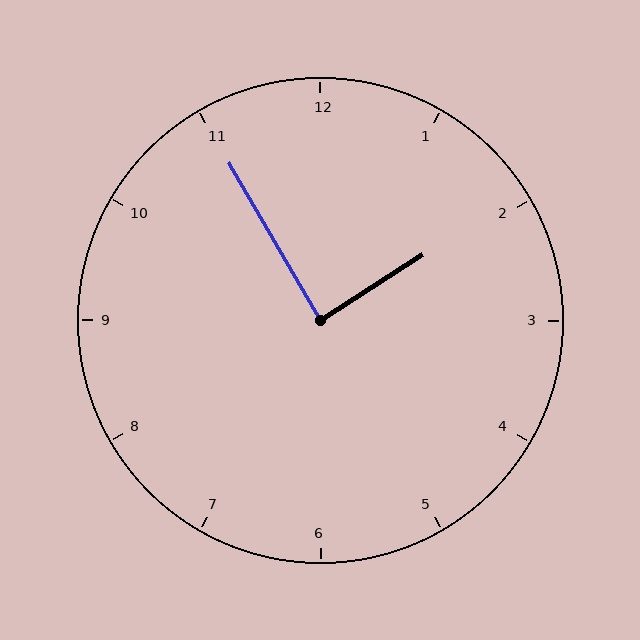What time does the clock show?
1:55.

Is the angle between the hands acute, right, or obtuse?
It is right.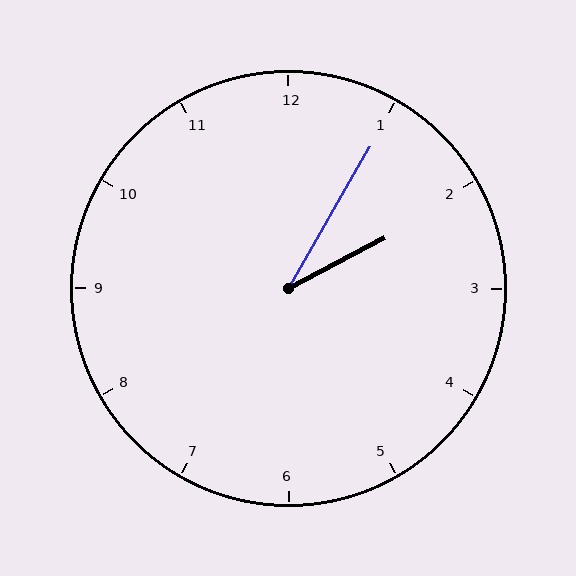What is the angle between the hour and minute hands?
Approximately 32 degrees.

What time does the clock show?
2:05.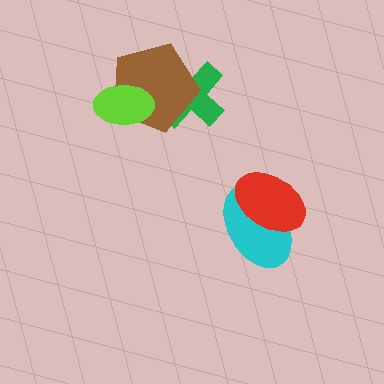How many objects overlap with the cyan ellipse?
1 object overlaps with the cyan ellipse.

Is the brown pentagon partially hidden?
Yes, it is partially covered by another shape.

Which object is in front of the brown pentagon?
The lime ellipse is in front of the brown pentagon.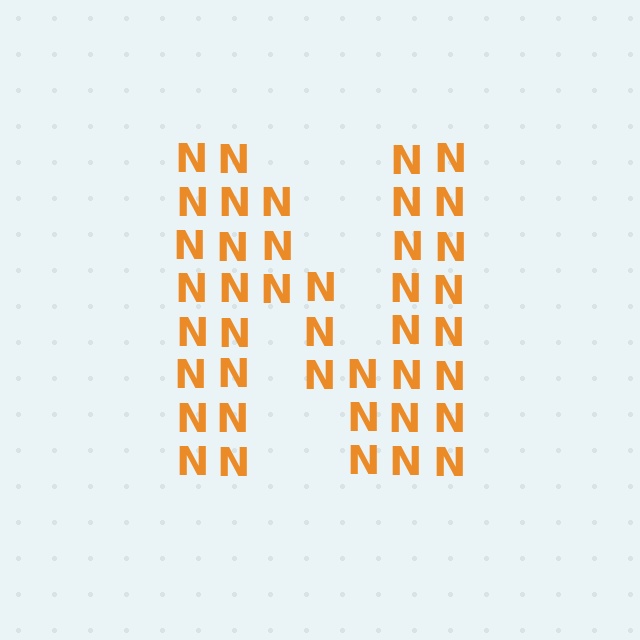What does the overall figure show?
The overall figure shows the letter N.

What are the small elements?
The small elements are letter N's.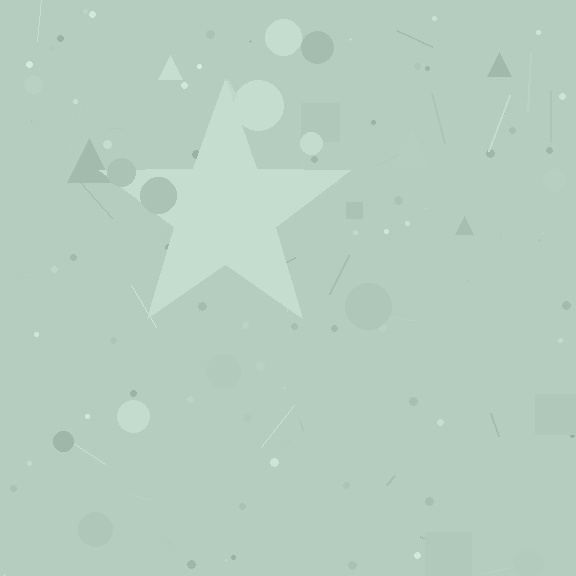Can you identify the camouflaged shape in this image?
The camouflaged shape is a star.